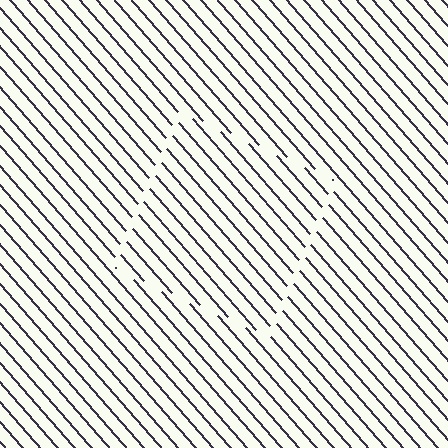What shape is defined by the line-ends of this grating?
An illusory square. The interior of the shape contains the same grating, shifted by half a period — the contour is defined by the phase discontinuity where line-ends from the inner and outer gratings abut.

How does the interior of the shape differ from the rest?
The interior of the shape contains the same grating, shifted by half a period — the contour is defined by the phase discontinuity where line-ends from the inner and outer gratings abut.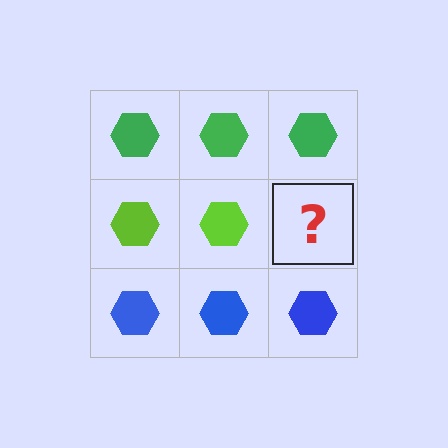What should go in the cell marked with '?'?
The missing cell should contain a lime hexagon.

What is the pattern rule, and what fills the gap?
The rule is that each row has a consistent color. The gap should be filled with a lime hexagon.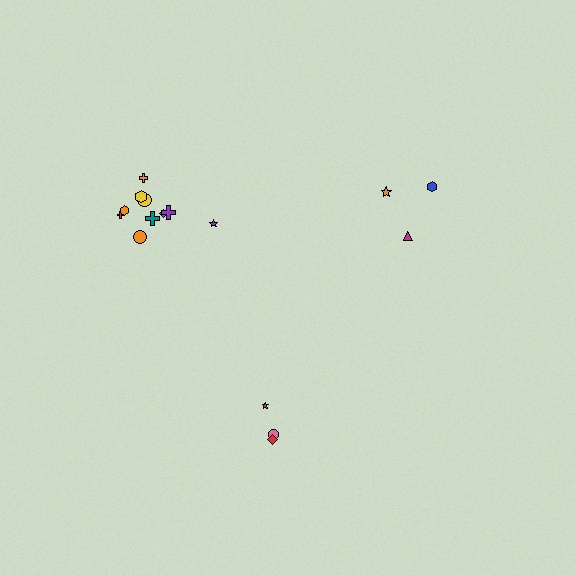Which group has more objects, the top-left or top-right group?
The top-left group.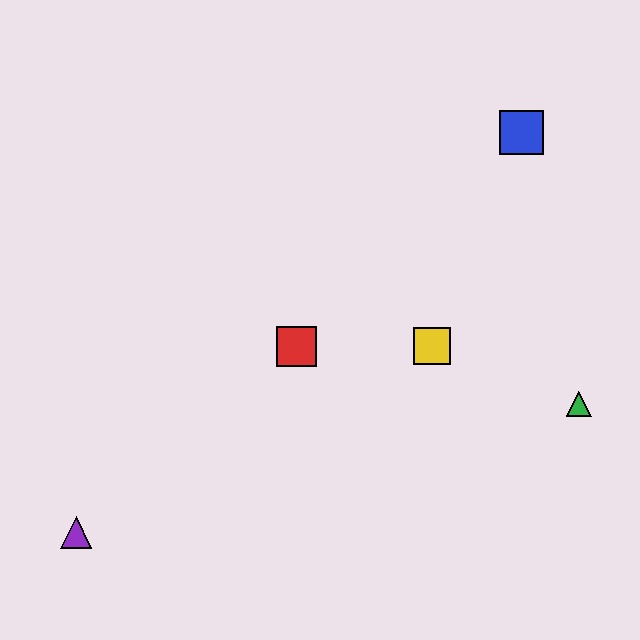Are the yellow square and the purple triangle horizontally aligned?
No, the yellow square is at y≈346 and the purple triangle is at y≈532.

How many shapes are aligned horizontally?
2 shapes (the red square, the yellow square) are aligned horizontally.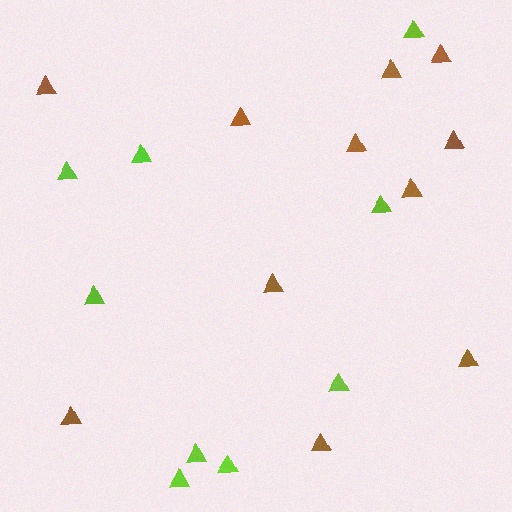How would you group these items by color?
There are 2 groups: one group of brown triangles (11) and one group of lime triangles (9).